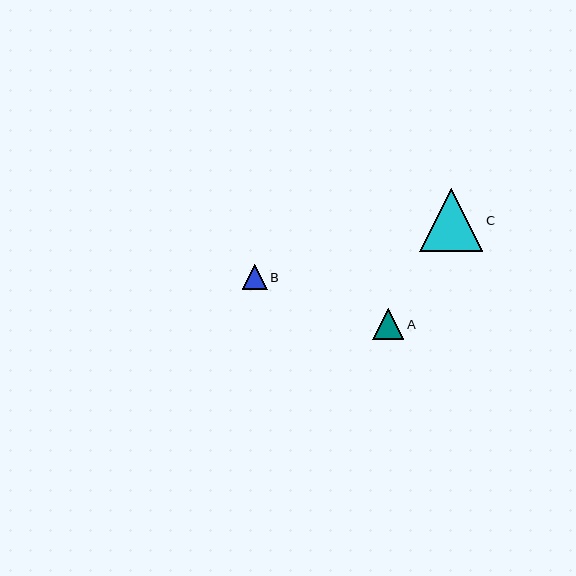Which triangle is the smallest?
Triangle B is the smallest with a size of approximately 25 pixels.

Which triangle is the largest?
Triangle C is the largest with a size of approximately 63 pixels.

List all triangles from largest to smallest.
From largest to smallest: C, A, B.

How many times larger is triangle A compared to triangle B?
Triangle A is approximately 1.2 times the size of triangle B.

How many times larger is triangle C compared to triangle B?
Triangle C is approximately 2.5 times the size of triangle B.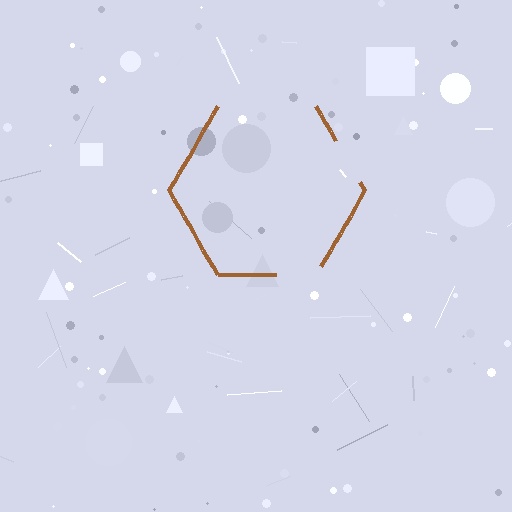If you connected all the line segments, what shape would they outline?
They would outline a hexagon.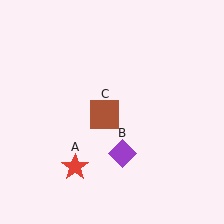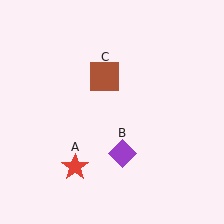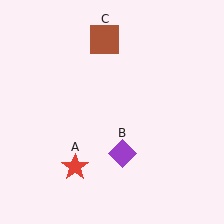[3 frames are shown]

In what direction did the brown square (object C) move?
The brown square (object C) moved up.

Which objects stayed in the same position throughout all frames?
Red star (object A) and purple diamond (object B) remained stationary.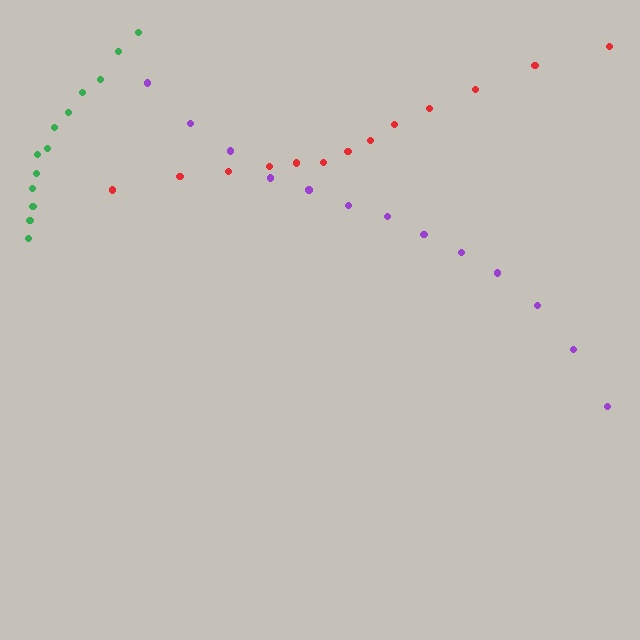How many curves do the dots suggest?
There are 3 distinct paths.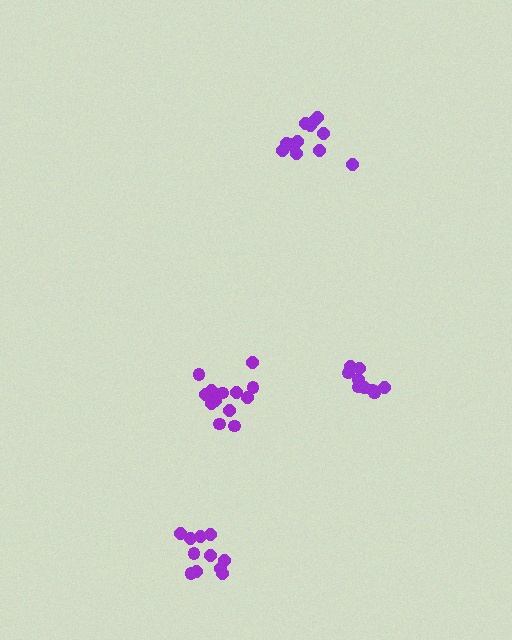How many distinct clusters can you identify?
There are 4 distinct clusters.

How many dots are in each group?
Group 1: 13 dots, Group 2: 12 dots, Group 3: 9 dots, Group 4: 11 dots (45 total).